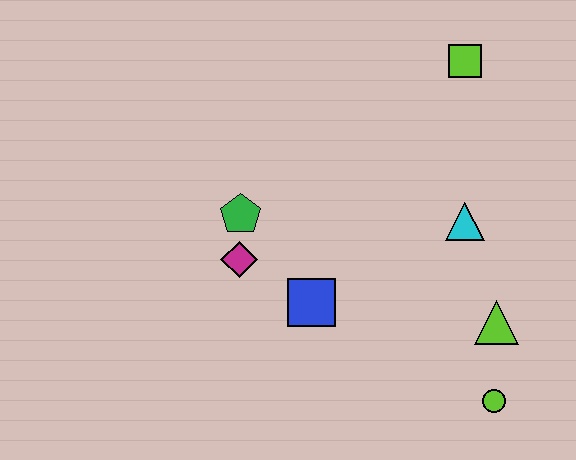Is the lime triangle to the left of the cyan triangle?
No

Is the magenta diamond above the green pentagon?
No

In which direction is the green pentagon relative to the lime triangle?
The green pentagon is to the left of the lime triangle.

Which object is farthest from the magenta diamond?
The lime square is farthest from the magenta diamond.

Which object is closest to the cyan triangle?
The lime triangle is closest to the cyan triangle.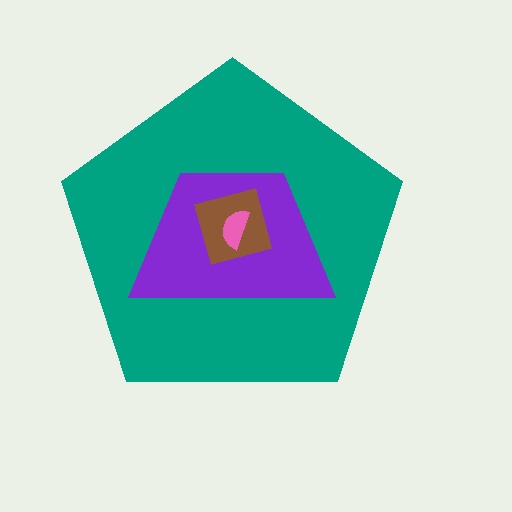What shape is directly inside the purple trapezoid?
The brown square.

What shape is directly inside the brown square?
The pink semicircle.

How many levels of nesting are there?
4.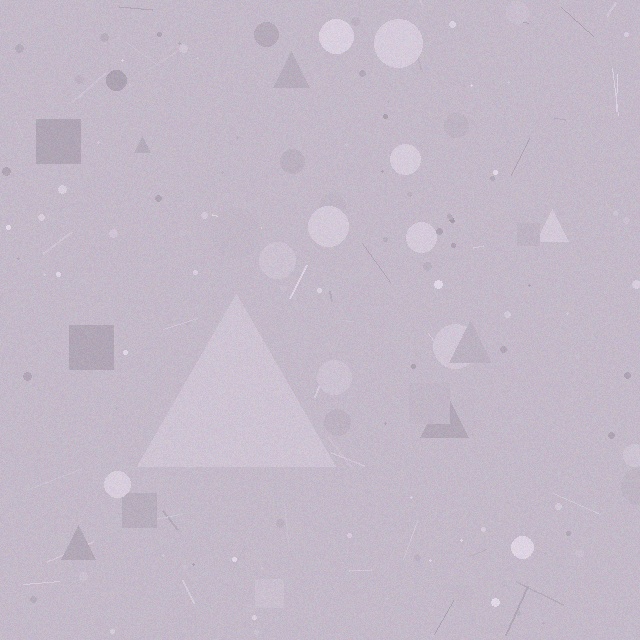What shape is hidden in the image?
A triangle is hidden in the image.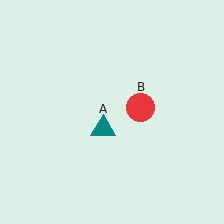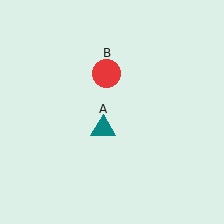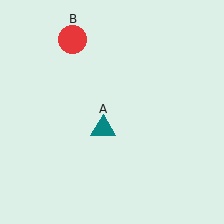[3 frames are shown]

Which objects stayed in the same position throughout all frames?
Teal triangle (object A) remained stationary.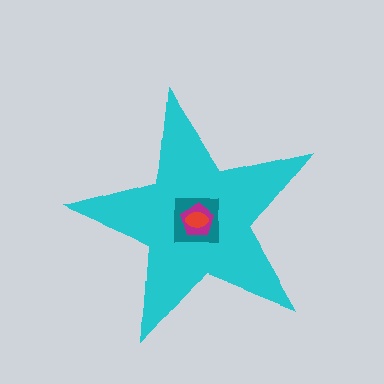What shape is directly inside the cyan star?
The teal square.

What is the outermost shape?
The cyan star.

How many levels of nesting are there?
4.